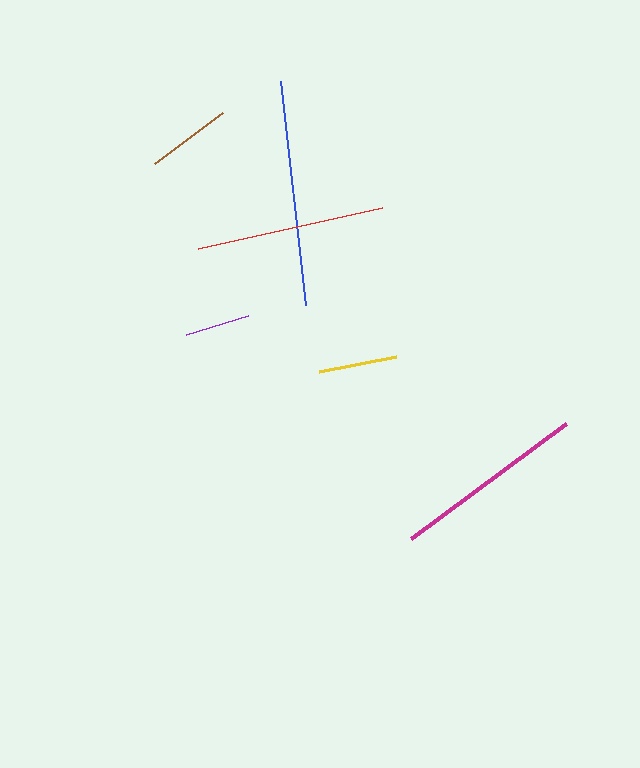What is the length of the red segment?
The red segment is approximately 188 pixels long.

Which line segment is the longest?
The blue line is the longest at approximately 224 pixels.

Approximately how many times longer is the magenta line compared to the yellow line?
The magenta line is approximately 2.5 times the length of the yellow line.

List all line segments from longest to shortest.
From longest to shortest: blue, magenta, red, brown, yellow, purple.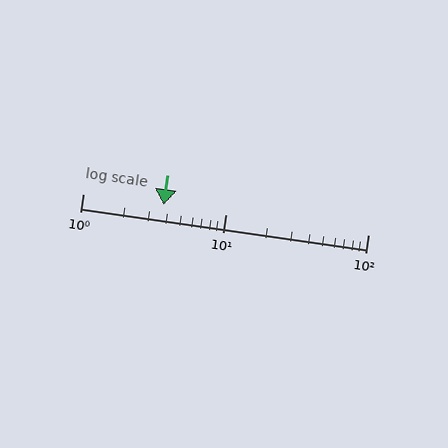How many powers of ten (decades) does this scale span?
The scale spans 2 decades, from 1 to 100.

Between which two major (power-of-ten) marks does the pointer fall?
The pointer is between 1 and 10.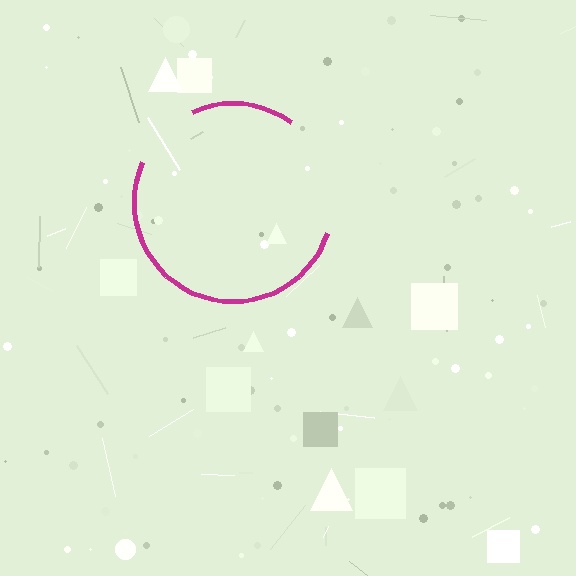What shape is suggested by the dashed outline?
The dashed outline suggests a circle.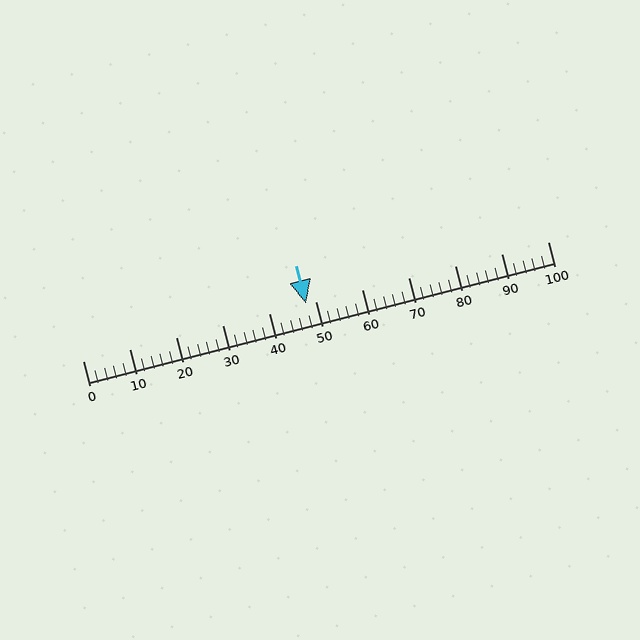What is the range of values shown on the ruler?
The ruler shows values from 0 to 100.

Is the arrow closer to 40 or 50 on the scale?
The arrow is closer to 50.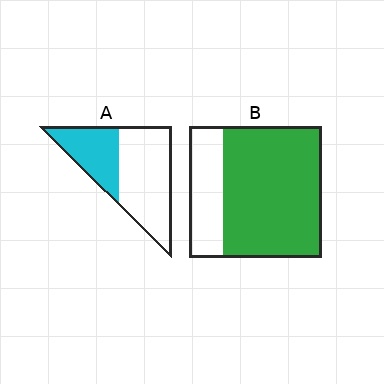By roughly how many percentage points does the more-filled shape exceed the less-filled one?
By roughly 40 percentage points (B over A).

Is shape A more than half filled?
No.